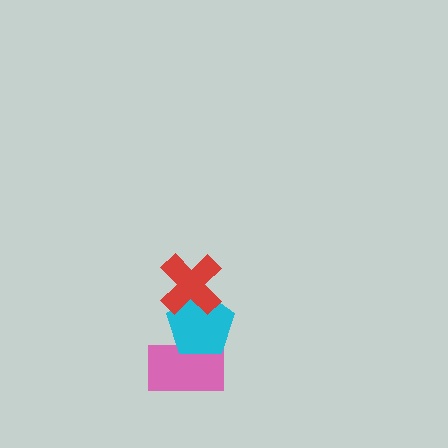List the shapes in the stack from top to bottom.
From top to bottom: the red cross, the cyan pentagon, the pink rectangle.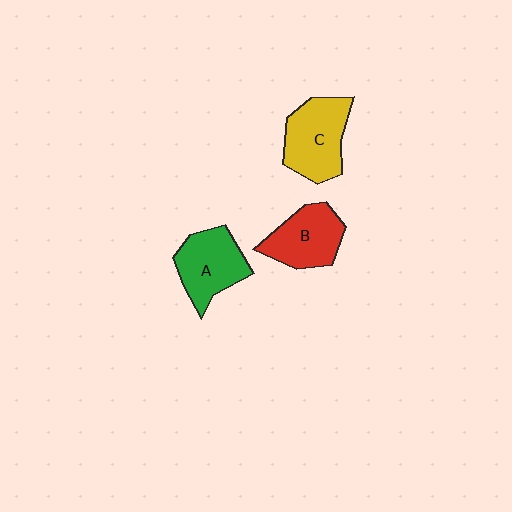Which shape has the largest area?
Shape C (yellow).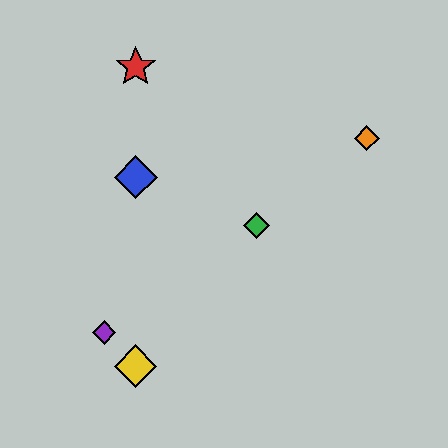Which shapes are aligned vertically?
The red star, the blue diamond, the yellow diamond are aligned vertically.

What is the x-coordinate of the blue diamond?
The blue diamond is at x≈136.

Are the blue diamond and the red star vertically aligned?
Yes, both are at x≈136.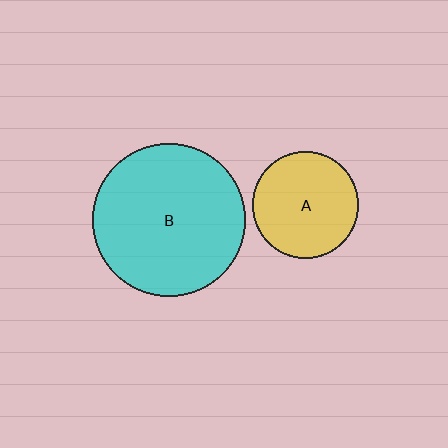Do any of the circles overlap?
No, none of the circles overlap.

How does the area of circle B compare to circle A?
Approximately 2.1 times.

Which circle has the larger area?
Circle B (cyan).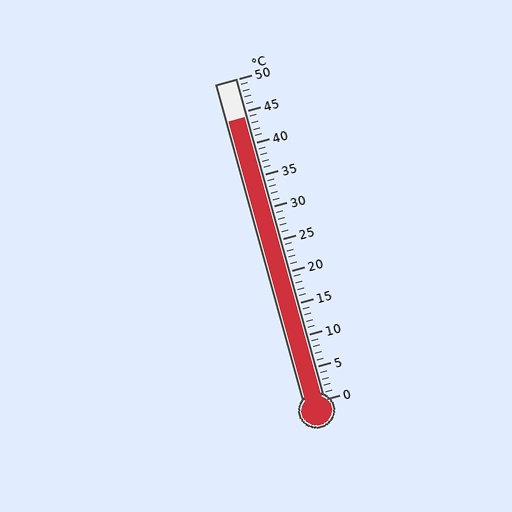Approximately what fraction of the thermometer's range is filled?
The thermometer is filled to approximately 90% of its range.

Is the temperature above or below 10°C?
The temperature is above 10°C.